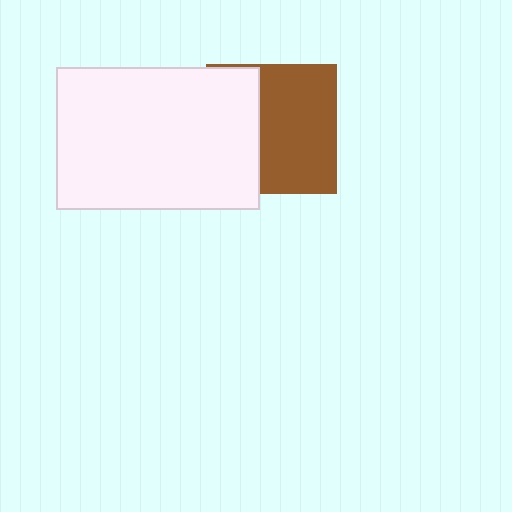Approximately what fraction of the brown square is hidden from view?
Roughly 40% of the brown square is hidden behind the white rectangle.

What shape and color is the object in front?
The object in front is a white rectangle.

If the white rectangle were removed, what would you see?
You would see the complete brown square.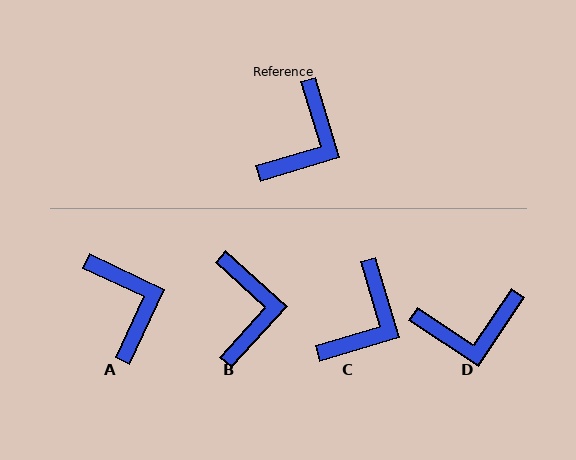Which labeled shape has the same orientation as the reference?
C.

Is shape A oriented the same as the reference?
No, it is off by about 48 degrees.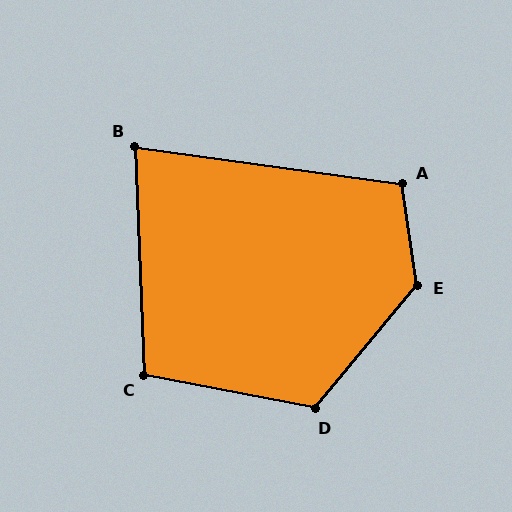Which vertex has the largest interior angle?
E, at approximately 133 degrees.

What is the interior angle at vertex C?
Approximately 103 degrees (obtuse).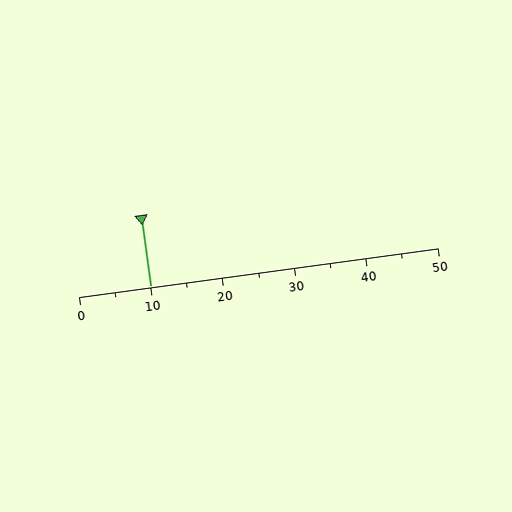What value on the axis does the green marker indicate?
The marker indicates approximately 10.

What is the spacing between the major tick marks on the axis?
The major ticks are spaced 10 apart.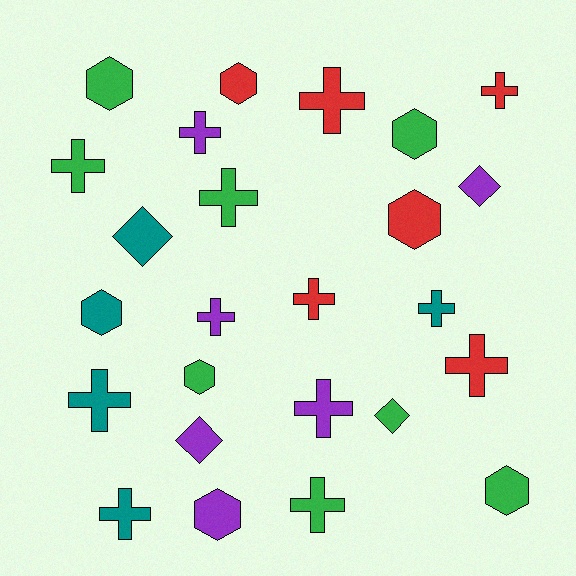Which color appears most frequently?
Green, with 8 objects.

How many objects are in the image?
There are 25 objects.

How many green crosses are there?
There are 3 green crosses.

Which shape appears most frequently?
Cross, with 13 objects.